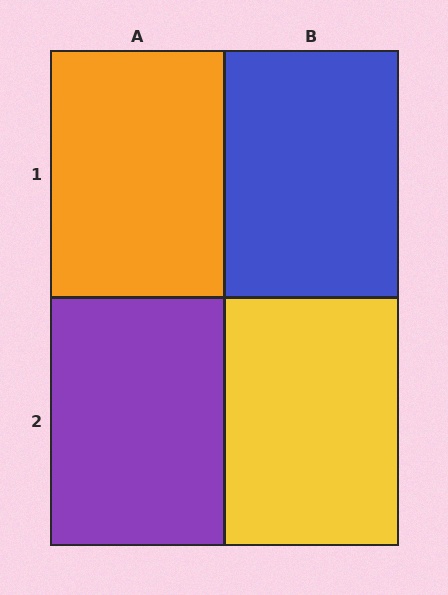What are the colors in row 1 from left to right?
Orange, blue.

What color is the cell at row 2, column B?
Yellow.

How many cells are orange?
1 cell is orange.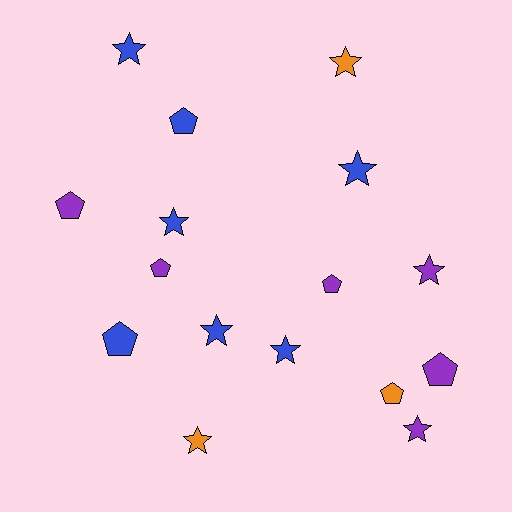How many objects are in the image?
There are 16 objects.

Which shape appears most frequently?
Star, with 9 objects.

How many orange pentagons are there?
There is 1 orange pentagon.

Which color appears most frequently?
Blue, with 7 objects.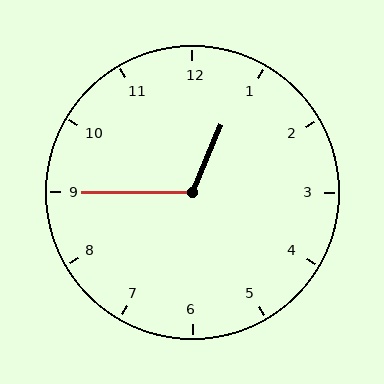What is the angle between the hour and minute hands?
Approximately 112 degrees.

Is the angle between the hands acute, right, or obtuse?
It is obtuse.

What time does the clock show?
12:45.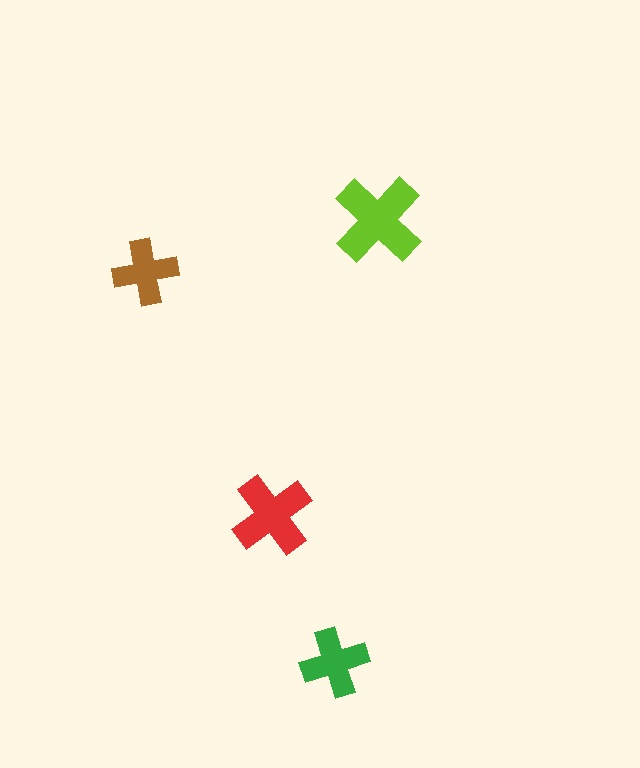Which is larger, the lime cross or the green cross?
The lime one.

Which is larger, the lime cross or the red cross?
The lime one.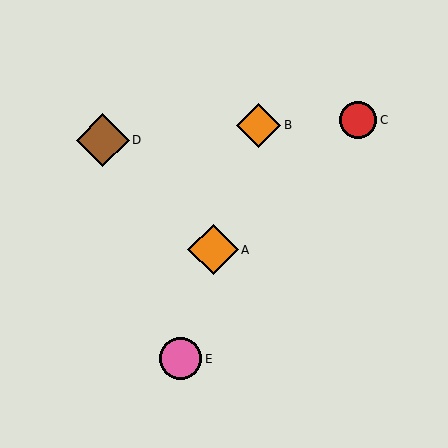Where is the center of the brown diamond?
The center of the brown diamond is at (103, 140).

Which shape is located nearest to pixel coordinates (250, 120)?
The orange diamond (labeled B) at (259, 125) is nearest to that location.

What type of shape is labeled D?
Shape D is a brown diamond.